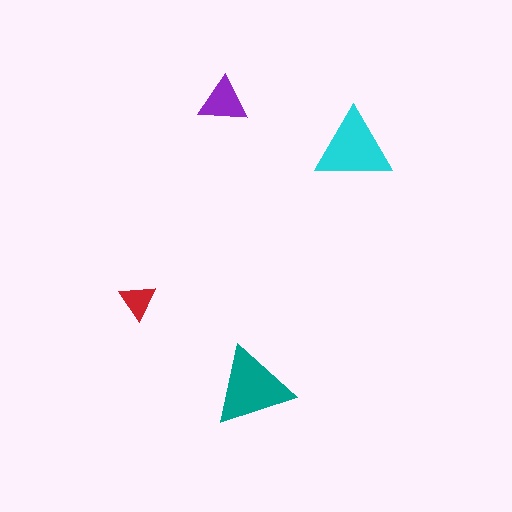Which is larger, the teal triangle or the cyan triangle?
The teal one.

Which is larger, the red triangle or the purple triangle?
The purple one.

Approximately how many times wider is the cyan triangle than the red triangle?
About 2 times wider.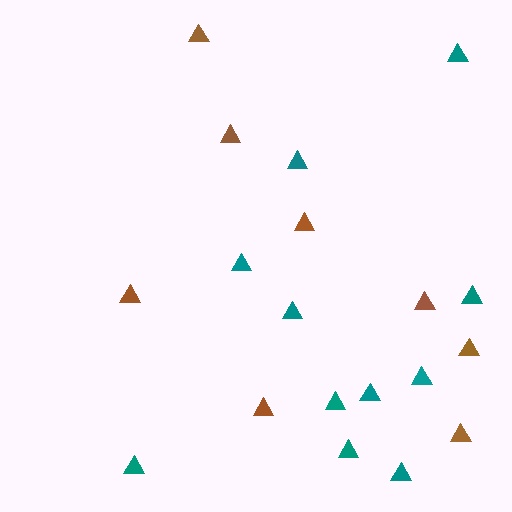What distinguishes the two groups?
There are 2 groups: one group of brown triangles (8) and one group of teal triangles (11).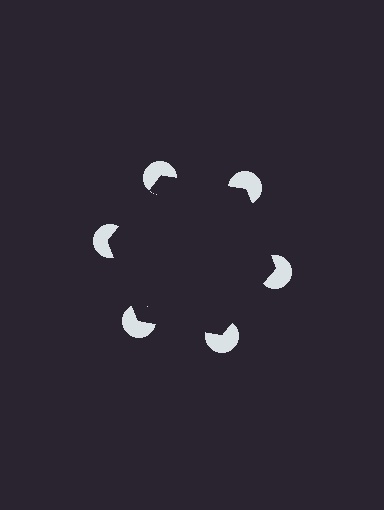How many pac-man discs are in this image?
There are 6 — one at each vertex of the illusory hexagon.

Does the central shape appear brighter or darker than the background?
It typically appears slightly darker than the background, even though no actual brightness change is drawn.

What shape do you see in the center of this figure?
An illusory hexagon — its edges are inferred from the aligned wedge cuts in the pac-man discs, not physically drawn.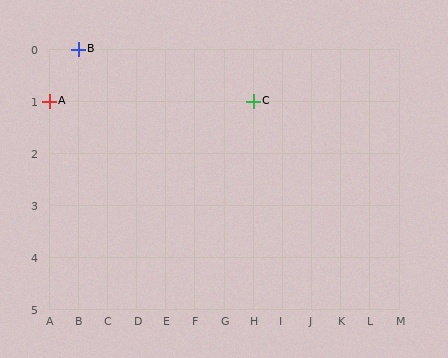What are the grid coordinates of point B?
Point B is at grid coordinates (B, 0).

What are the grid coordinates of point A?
Point A is at grid coordinates (A, 1).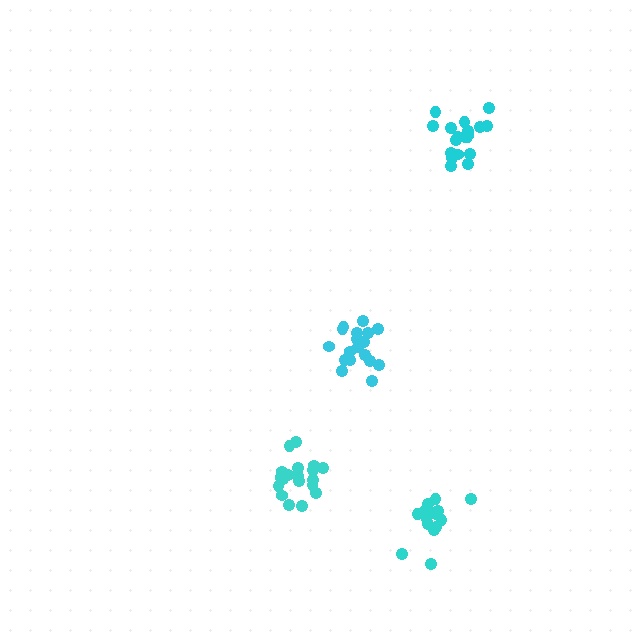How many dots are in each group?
Group 1: 18 dots, Group 2: 19 dots, Group 3: 19 dots, Group 4: 16 dots (72 total).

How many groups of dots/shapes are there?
There are 4 groups.